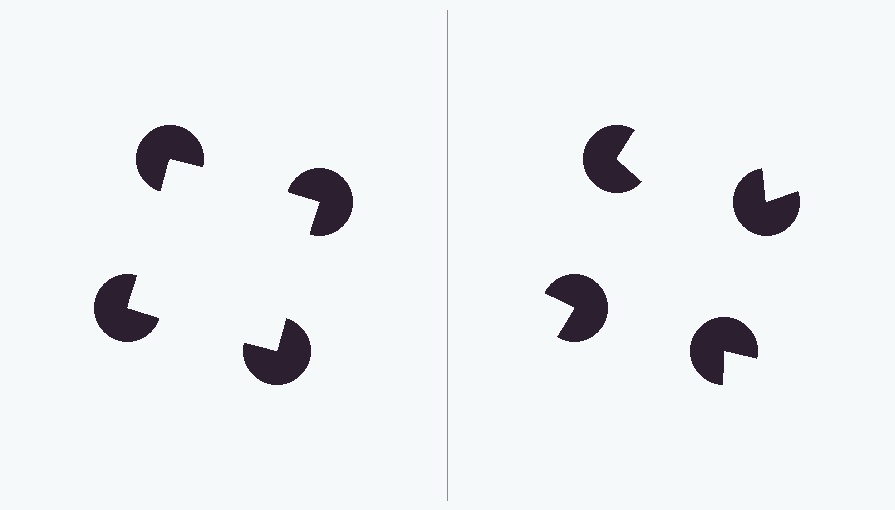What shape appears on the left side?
An illusory square.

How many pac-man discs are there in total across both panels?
8 — 4 on each side.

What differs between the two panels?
The pac-man discs are positioned identically on both sides; only the wedge orientations differ. On the left they align to a square; on the right they are misaligned.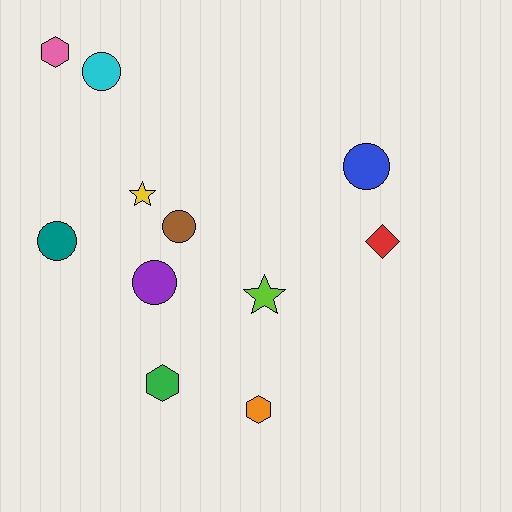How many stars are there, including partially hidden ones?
There are 2 stars.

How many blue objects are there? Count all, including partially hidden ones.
There is 1 blue object.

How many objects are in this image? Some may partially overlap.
There are 11 objects.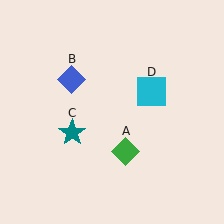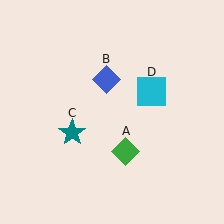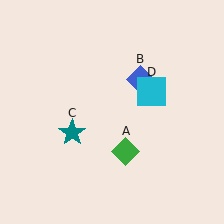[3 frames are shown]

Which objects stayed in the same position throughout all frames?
Green diamond (object A) and teal star (object C) and cyan square (object D) remained stationary.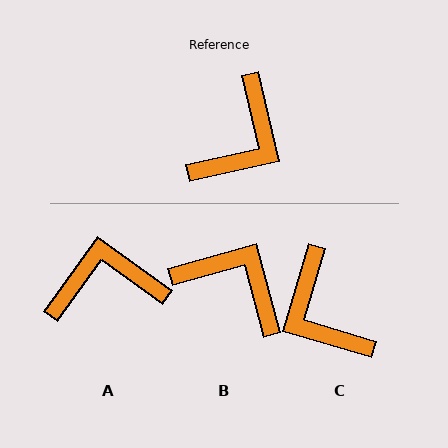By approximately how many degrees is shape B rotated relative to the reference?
Approximately 93 degrees counter-clockwise.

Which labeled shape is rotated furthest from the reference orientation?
A, about 132 degrees away.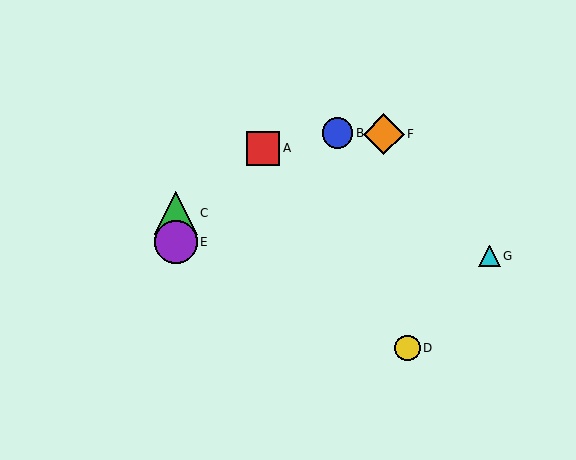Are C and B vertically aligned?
No, C is at x≈176 and B is at x≈338.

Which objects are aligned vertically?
Objects C, E are aligned vertically.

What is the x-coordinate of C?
Object C is at x≈176.